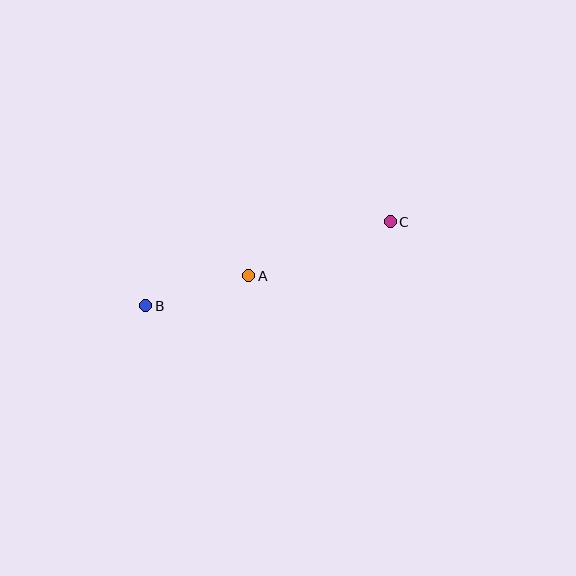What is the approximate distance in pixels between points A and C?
The distance between A and C is approximately 151 pixels.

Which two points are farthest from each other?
Points B and C are farthest from each other.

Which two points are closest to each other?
Points A and B are closest to each other.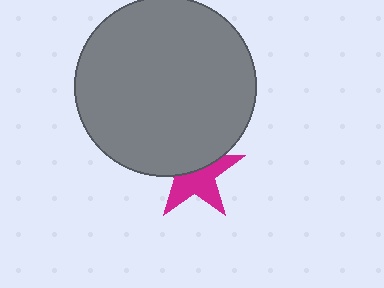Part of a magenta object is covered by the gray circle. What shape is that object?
It is a star.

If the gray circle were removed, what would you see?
You would see the complete magenta star.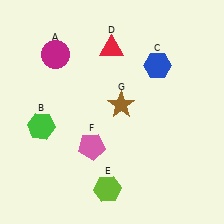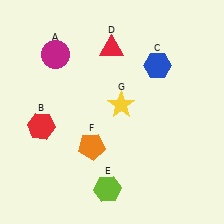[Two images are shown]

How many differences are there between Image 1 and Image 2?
There are 3 differences between the two images.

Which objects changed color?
B changed from green to red. F changed from pink to orange. G changed from brown to yellow.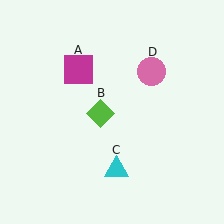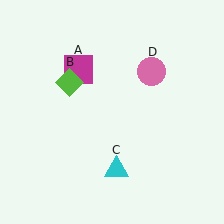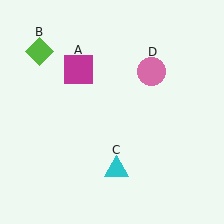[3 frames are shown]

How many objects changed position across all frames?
1 object changed position: lime diamond (object B).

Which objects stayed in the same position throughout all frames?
Magenta square (object A) and cyan triangle (object C) and pink circle (object D) remained stationary.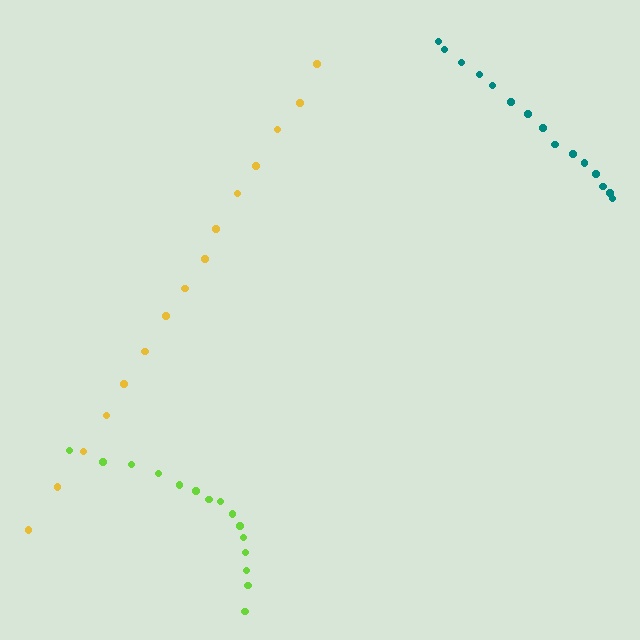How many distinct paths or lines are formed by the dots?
There are 3 distinct paths.